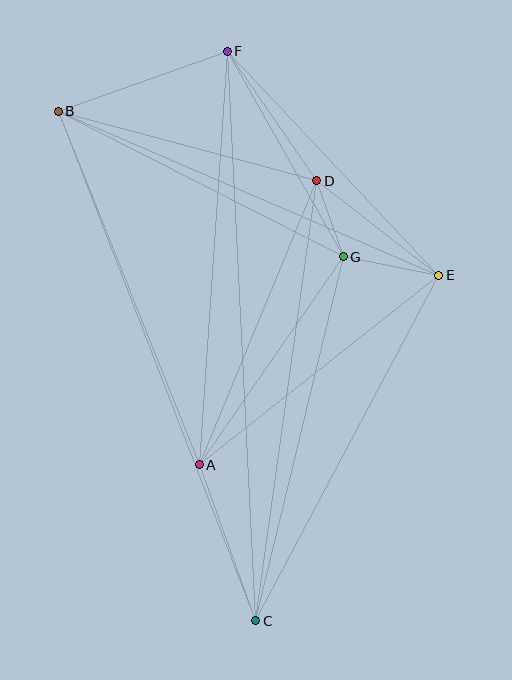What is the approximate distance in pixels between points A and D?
The distance between A and D is approximately 307 pixels.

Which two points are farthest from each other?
Points C and F are farthest from each other.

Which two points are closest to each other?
Points D and G are closest to each other.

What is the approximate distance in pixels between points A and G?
The distance between A and G is approximately 253 pixels.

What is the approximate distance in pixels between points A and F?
The distance between A and F is approximately 415 pixels.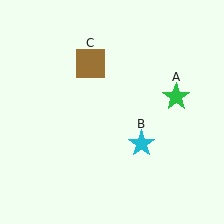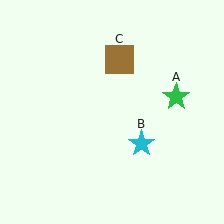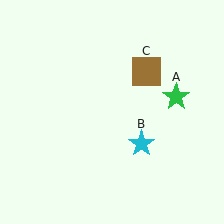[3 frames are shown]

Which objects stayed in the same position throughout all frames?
Green star (object A) and cyan star (object B) remained stationary.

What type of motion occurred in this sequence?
The brown square (object C) rotated clockwise around the center of the scene.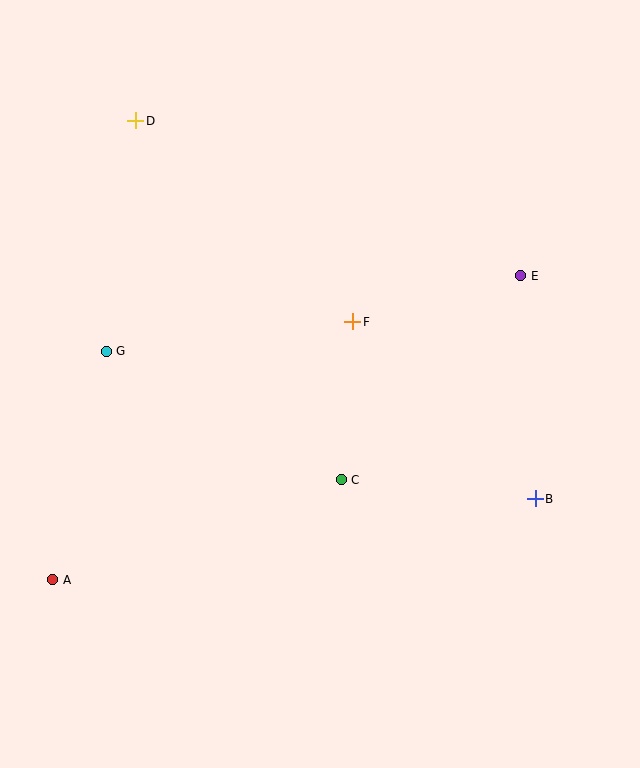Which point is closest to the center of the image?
Point F at (353, 322) is closest to the center.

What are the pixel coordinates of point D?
Point D is at (136, 121).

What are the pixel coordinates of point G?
Point G is at (106, 351).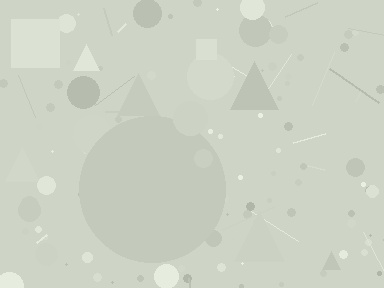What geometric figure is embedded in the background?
A circle is embedded in the background.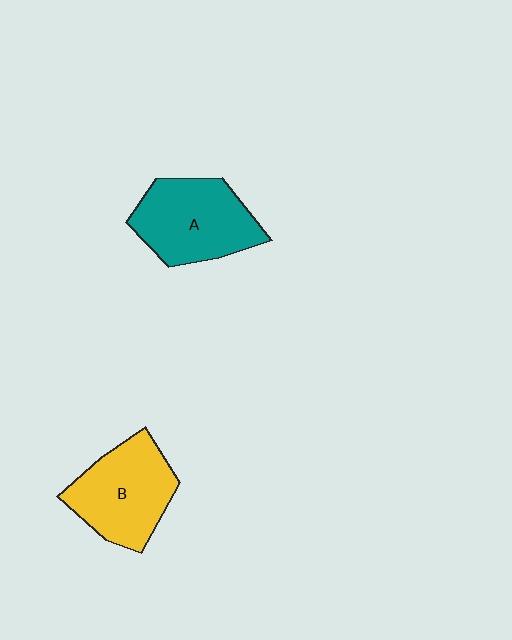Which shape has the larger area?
Shape A (teal).